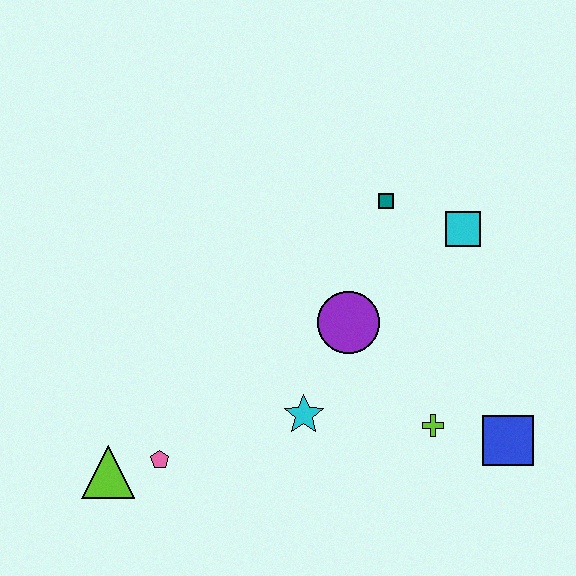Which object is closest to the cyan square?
The teal square is closest to the cyan square.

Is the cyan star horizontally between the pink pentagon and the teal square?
Yes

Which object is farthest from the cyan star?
The cyan square is farthest from the cyan star.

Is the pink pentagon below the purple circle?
Yes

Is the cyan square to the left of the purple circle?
No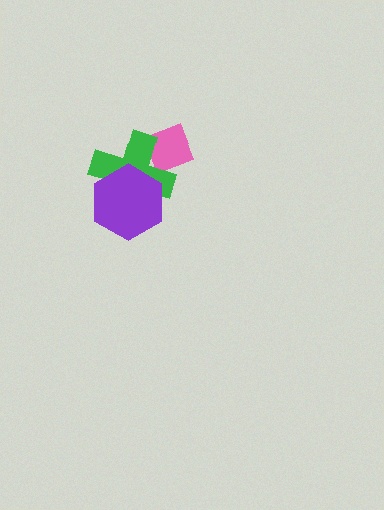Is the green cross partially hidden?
Yes, it is partially covered by another shape.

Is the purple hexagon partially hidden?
No, no other shape covers it.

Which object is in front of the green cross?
The purple hexagon is in front of the green cross.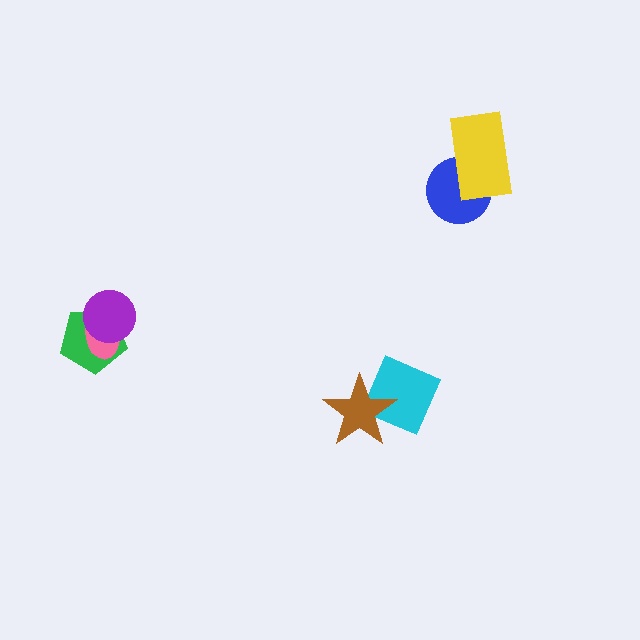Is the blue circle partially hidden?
Yes, it is partially covered by another shape.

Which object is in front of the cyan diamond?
The brown star is in front of the cyan diamond.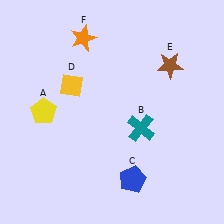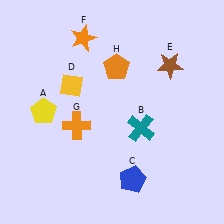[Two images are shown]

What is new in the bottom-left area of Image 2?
An orange cross (G) was added in the bottom-left area of Image 2.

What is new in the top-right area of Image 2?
An orange pentagon (H) was added in the top-right area of Image 2.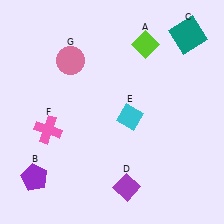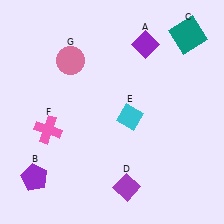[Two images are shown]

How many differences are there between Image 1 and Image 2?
There is 1 difference between the two images.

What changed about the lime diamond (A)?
In Image 1, A is lime. In Image 2, it changed to purple.